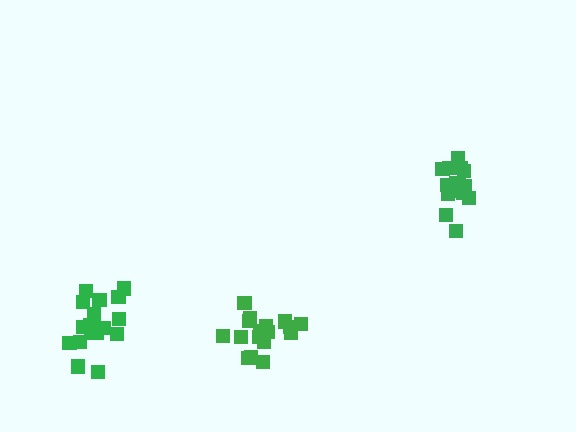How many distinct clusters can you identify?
There are 3 distinct clusters.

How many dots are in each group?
Group 1: 18 dots, Group 2: 19 dots, Group 3: 15 dots (52 total).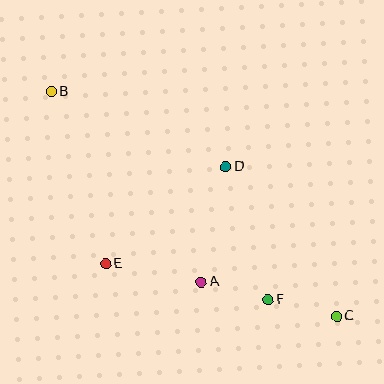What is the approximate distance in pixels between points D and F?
The distance between D and F is approximately 139 pixels.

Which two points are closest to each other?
Points A and F are closest to each other.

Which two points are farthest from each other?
Points B and C are farthest from each other.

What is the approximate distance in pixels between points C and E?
The distance between C and E is approximately 237 pixels.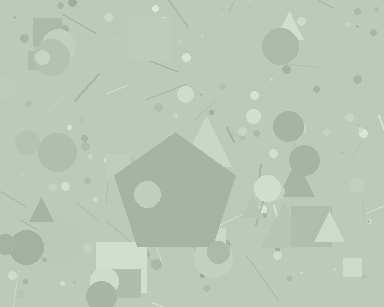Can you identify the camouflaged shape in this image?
The camouflaged shape is a pentagon.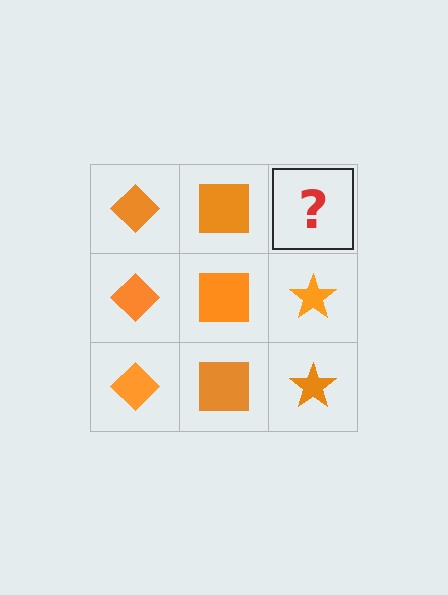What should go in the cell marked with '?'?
The missing cell should contain an orange star.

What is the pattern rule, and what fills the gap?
The rule is that each column has a consistent shape. The gap should be filled with an orange star.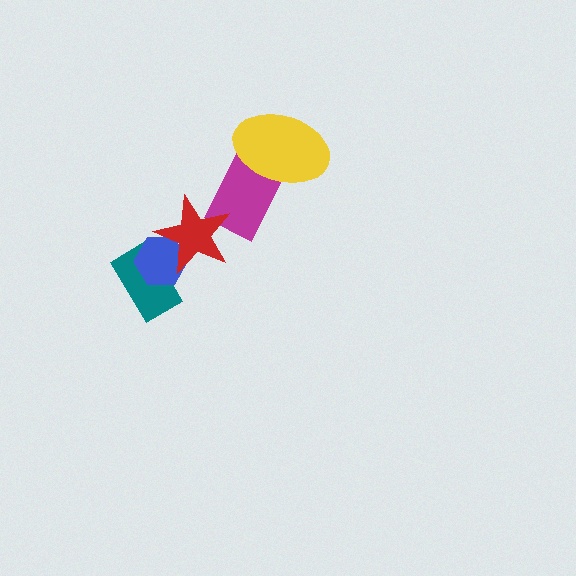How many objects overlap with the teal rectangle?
2 objects overlap with the teal rectangle.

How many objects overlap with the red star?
3 objects overlap with the red star.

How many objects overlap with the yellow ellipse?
1 object overlaps with the yellow ellipse.